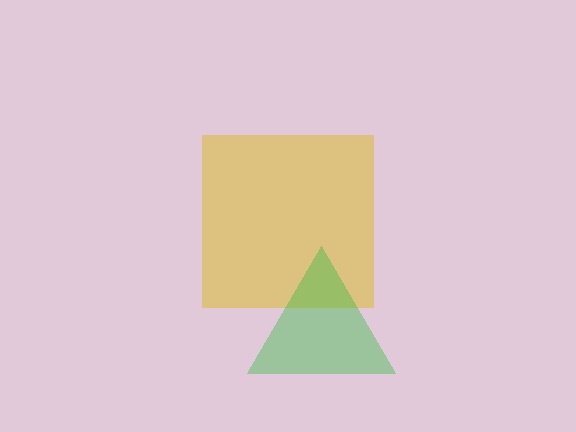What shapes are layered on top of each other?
The layered shapes are: a yellow square, a green triangle.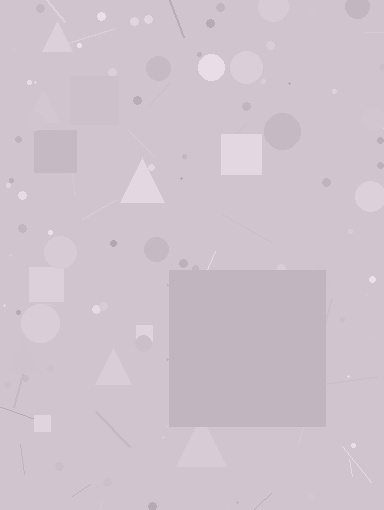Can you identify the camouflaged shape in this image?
The camouflaged shape is a square.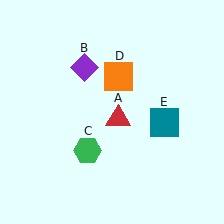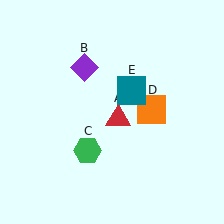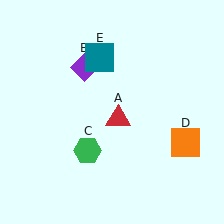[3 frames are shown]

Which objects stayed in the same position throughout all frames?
Red triangle (object A) and purple diamond (object B) and green hexagon (object C) remained stationary.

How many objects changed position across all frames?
2 objects changed position: orange square (object D), teal square (object E).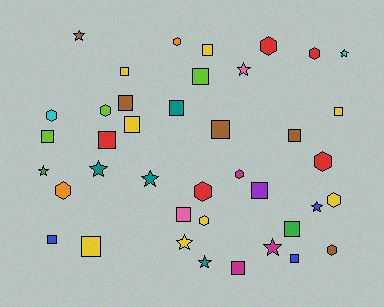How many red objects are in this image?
There are 5 red objects.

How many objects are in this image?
There are 40 objects.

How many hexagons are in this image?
There are 12 hexagons.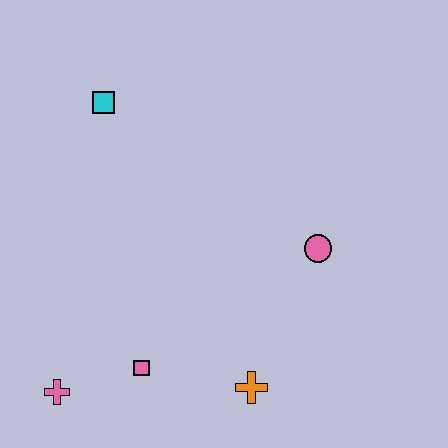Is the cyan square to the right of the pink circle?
No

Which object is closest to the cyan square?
The pink circle is closest to the cyan square.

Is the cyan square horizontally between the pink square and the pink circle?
No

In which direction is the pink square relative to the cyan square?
The pink square is below the cyan square.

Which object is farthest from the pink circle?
The pink cross is farthest from the pink circle.